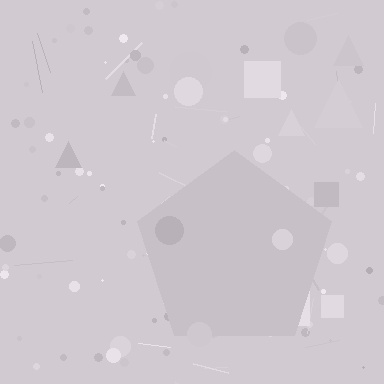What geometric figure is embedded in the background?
A pentagon is embedded in the background.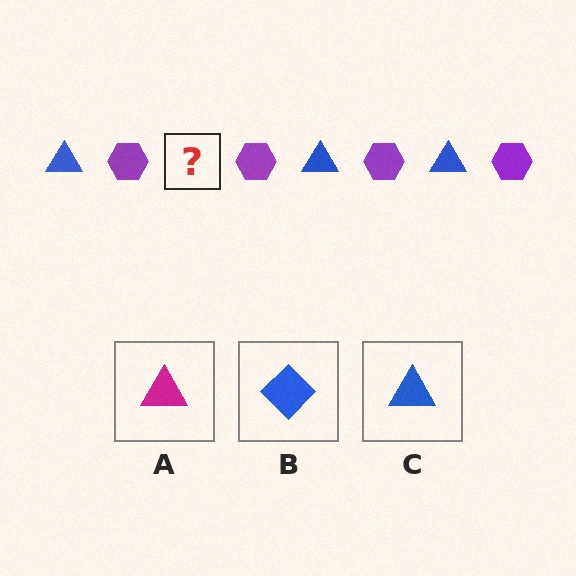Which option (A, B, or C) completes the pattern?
C.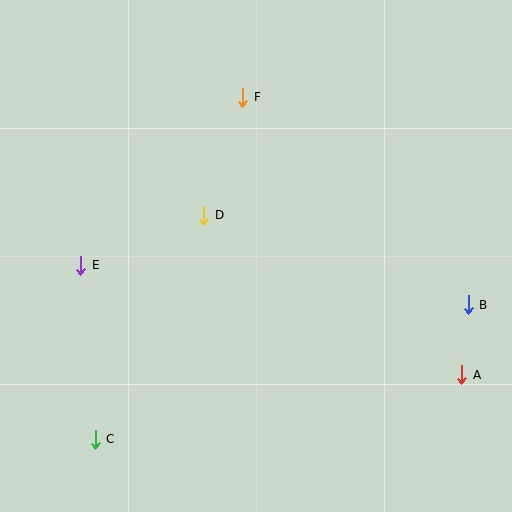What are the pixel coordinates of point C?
Point C is at (95, 439).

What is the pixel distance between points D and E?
The distance between D and E is 133 pixels.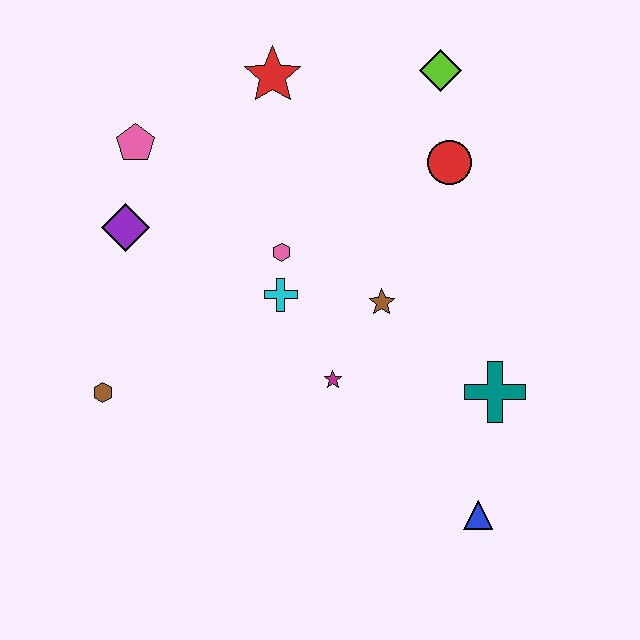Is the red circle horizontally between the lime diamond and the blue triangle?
Yes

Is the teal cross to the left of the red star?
No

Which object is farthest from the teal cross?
The pink pentagon is farthest from the teal cross.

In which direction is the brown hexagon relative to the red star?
The brown hexagon is below the red star.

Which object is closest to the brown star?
The magenta star is closest to the brown star.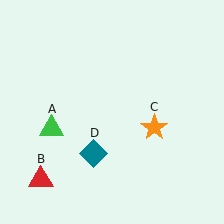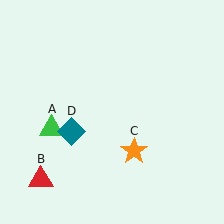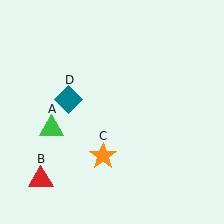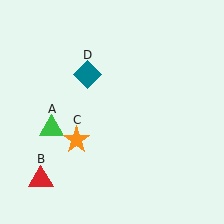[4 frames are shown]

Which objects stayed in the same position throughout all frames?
Green triangle (object A) and red triangle (object B) remained stationary.